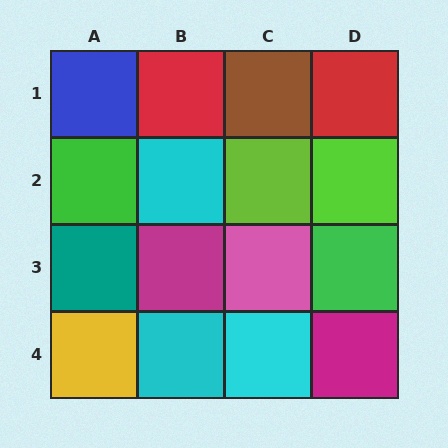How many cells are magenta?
2 cells are magenta.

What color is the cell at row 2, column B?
Cyan.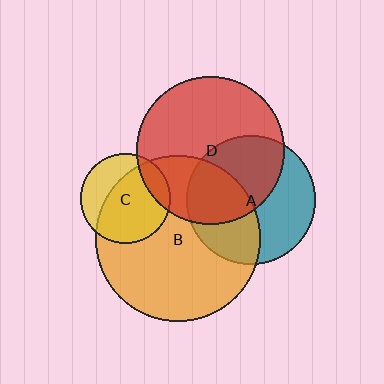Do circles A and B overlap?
Yes.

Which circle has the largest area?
Circle B (orange).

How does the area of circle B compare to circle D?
Approximately 1.3 times.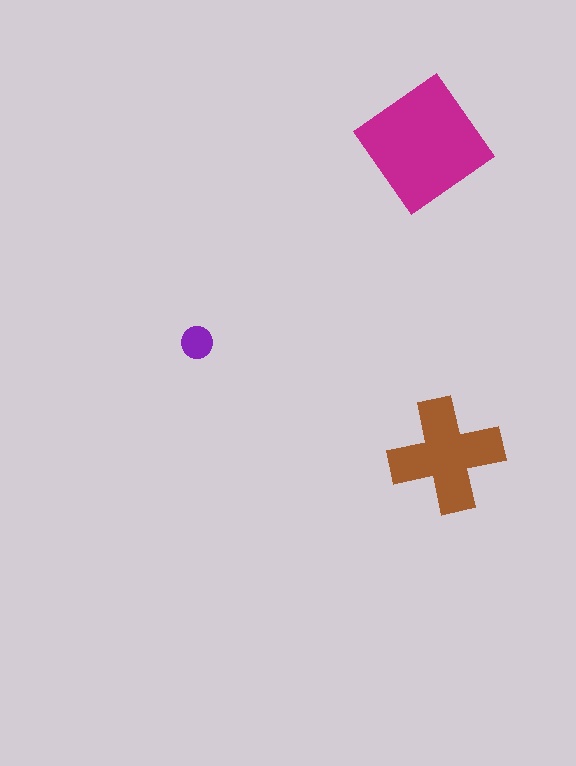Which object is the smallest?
The purple circle.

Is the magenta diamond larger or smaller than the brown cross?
Larger.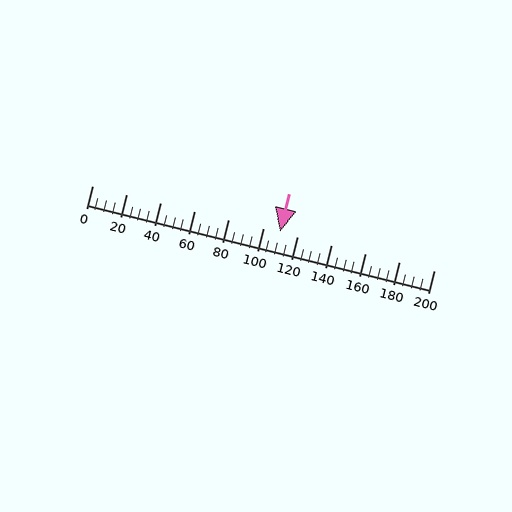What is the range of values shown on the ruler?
The ruler shows values from 0 to 200.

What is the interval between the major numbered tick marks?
The major tick marks are spaced 20 units apart.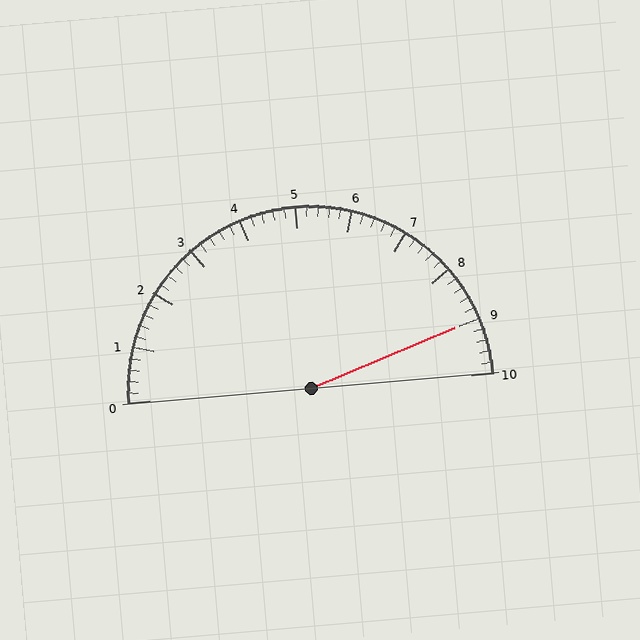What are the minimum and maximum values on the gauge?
The gauge ranges from 0 to 10.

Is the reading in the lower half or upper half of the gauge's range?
The reading is in the upper half of the range (0 to 10).